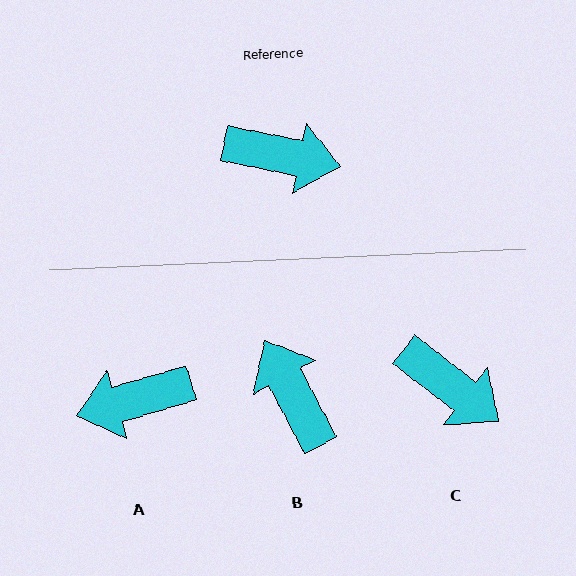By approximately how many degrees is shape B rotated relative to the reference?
Approximately 129 degrees counter-clockwise.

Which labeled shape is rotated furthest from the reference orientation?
A, about 153 degrees away.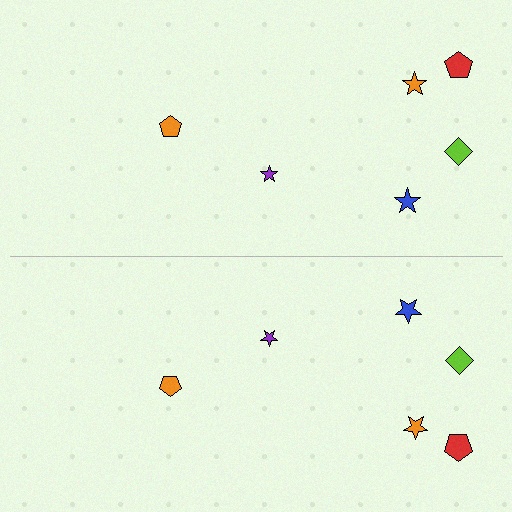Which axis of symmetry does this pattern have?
The pattern has a horizontal axis of symmetry running through the center of the image.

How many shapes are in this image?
There are 12 shapes in this image.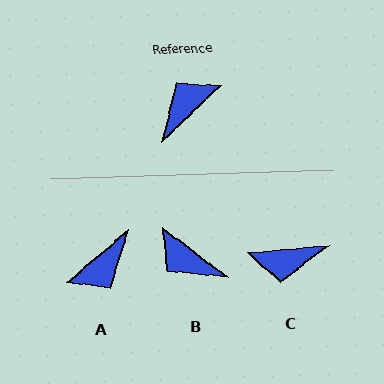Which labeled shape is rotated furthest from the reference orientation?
A, about 176 degrees away.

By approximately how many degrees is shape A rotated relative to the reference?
Approximately 176 degrees counter-clockwise.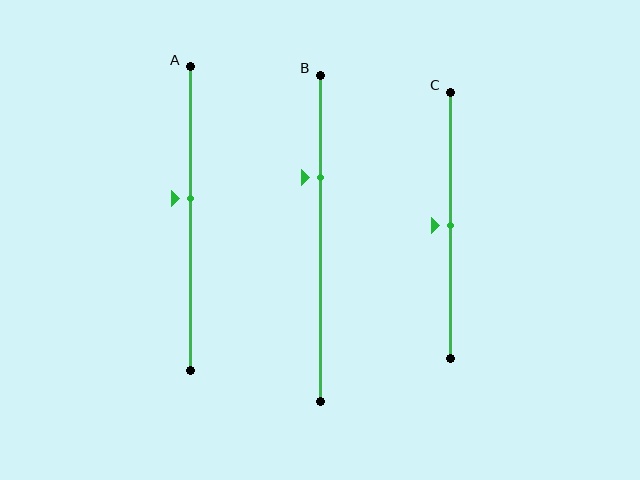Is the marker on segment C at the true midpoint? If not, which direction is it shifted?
Yes, the marker on segment C is at the true midpoint.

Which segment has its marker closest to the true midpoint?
Segment C has its marker closest to the true midpoint.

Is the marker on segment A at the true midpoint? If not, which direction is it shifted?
No, the marker on segment A is shifted upward by about 7% of the segment length.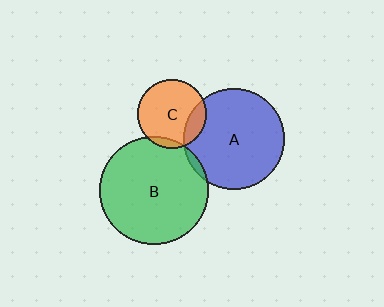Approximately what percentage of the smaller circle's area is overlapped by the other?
Approximately 5%.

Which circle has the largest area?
Circle B (green).